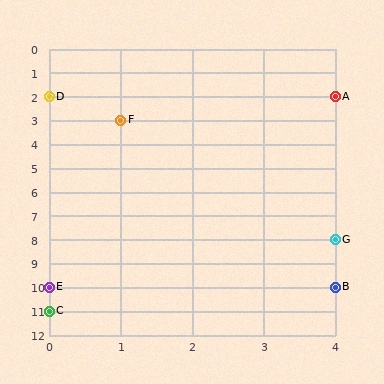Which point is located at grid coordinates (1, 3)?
Point F is at (1, 3).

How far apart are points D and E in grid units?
Points D and E are 8 rows apart.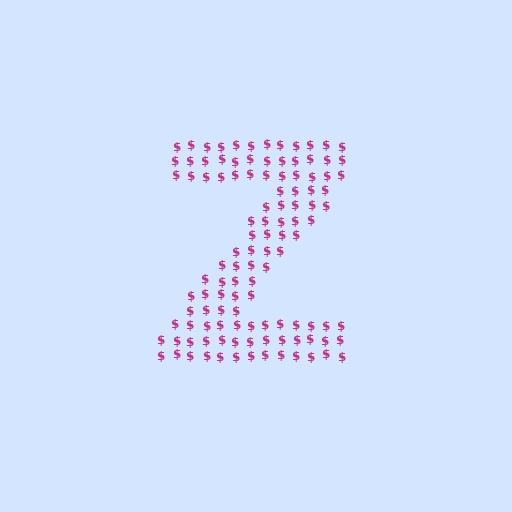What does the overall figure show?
The overall figure shows the letter Z.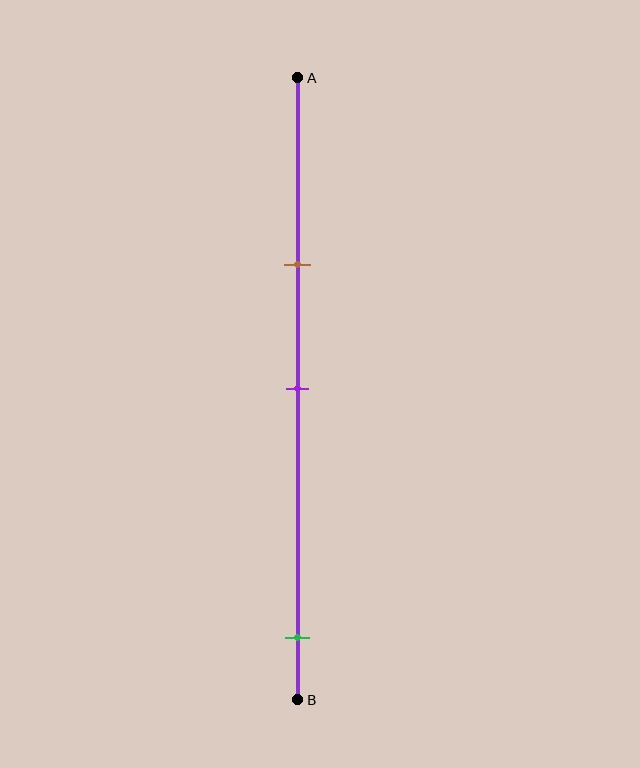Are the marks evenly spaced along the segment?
No, the marks are not evenly spaced.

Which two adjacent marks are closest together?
The brown and purple marks are the closest adjacent pair.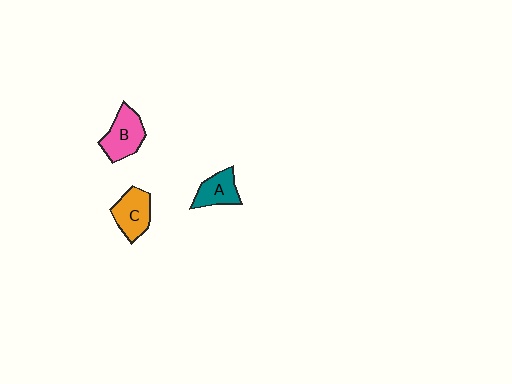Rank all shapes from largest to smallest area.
From largest to smallest: B (pink), C (orange), A (teal).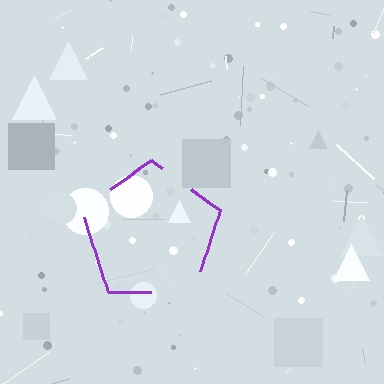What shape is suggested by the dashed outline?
The dashed outline suggests a pentagon.